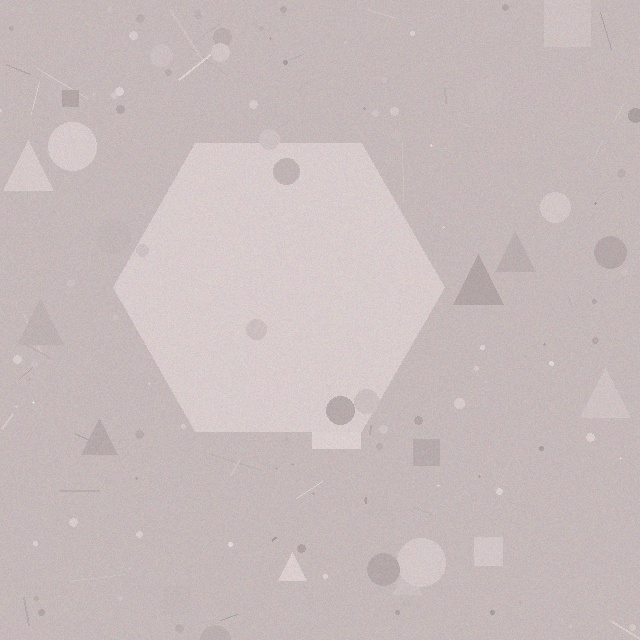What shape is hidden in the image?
A hexagon is hidden in the image.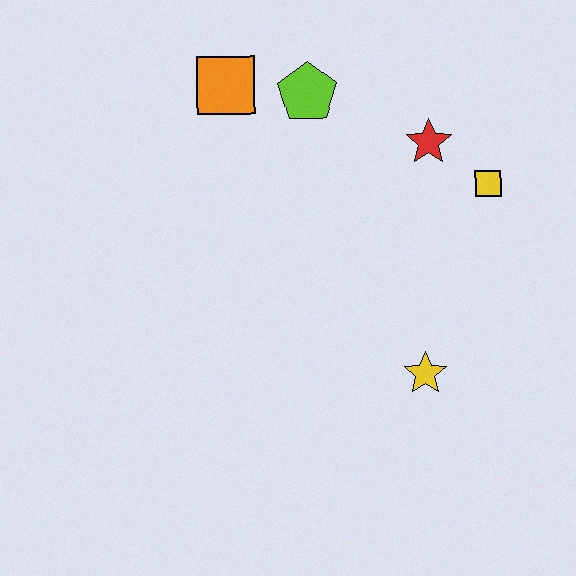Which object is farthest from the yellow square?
The orange square is farthest from the yellow square.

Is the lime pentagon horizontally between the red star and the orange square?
Yes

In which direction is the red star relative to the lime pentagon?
The red star is to the right of the lime pentagon.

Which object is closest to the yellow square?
The red star is closest to the yellow square.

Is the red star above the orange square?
No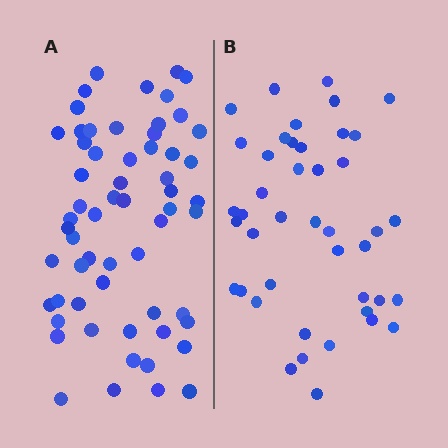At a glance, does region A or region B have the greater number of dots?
Region A (the left region) has more dots.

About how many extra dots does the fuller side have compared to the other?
Region A has approximately 15 more dots than region B.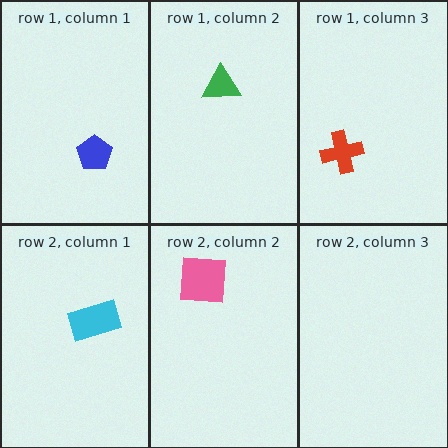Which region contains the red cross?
The row 1, column 3 region.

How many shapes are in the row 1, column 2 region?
1.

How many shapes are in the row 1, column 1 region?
1.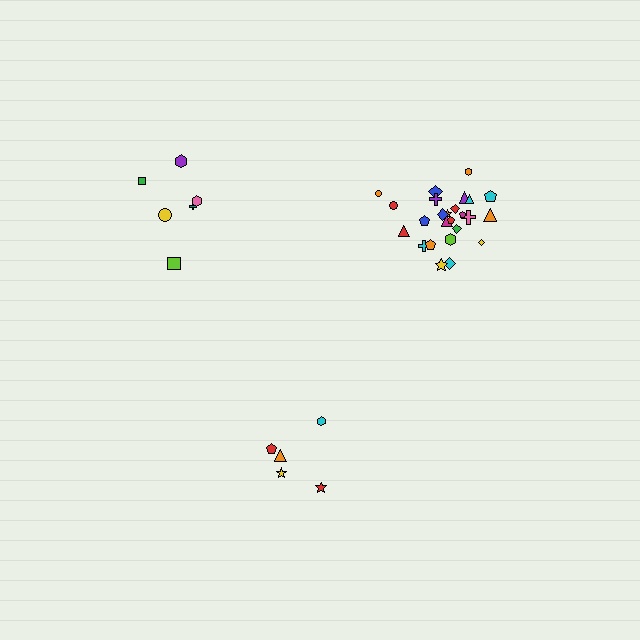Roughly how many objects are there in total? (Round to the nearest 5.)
Roughly 35 objects in total.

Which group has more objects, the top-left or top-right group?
The top-right group.